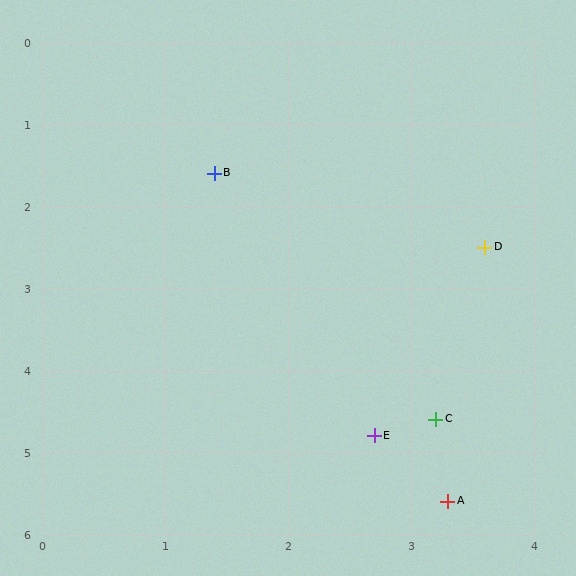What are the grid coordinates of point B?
Point B is at approximately (1.4, 1.6).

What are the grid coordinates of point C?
Point C is at approximately (3.2, 4.6).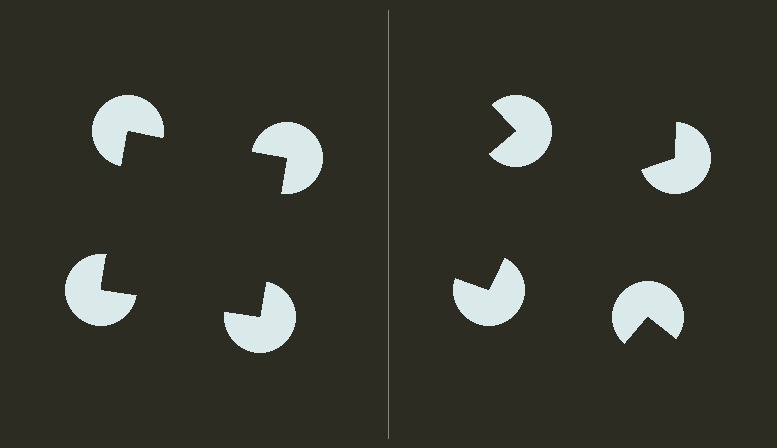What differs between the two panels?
The pac-man discs are positioned identically on both sides; only the wedge orientations differ. On the left they align to a square; on the right they are misaligned.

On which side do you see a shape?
An illusory square appears on the left side. On the right side the wedge cuts are rotated, so no coherent shape forms.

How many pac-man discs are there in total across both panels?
8 — 4 on each side.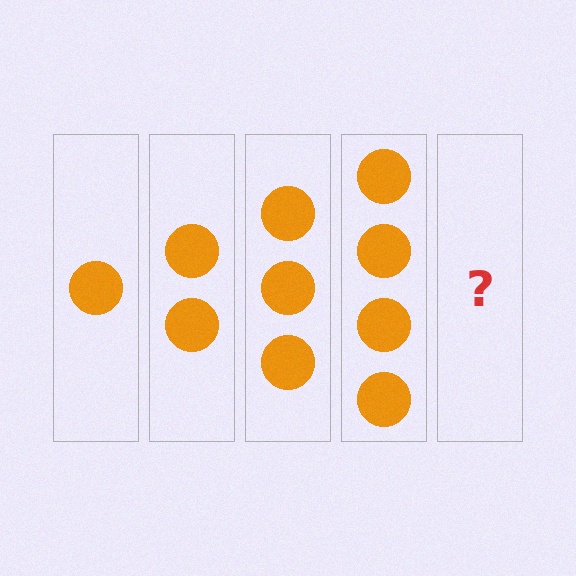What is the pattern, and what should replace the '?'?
The pattern is that each step adds one more circle. The '?' should be 5 circles.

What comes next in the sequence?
The next element should be 5 circles.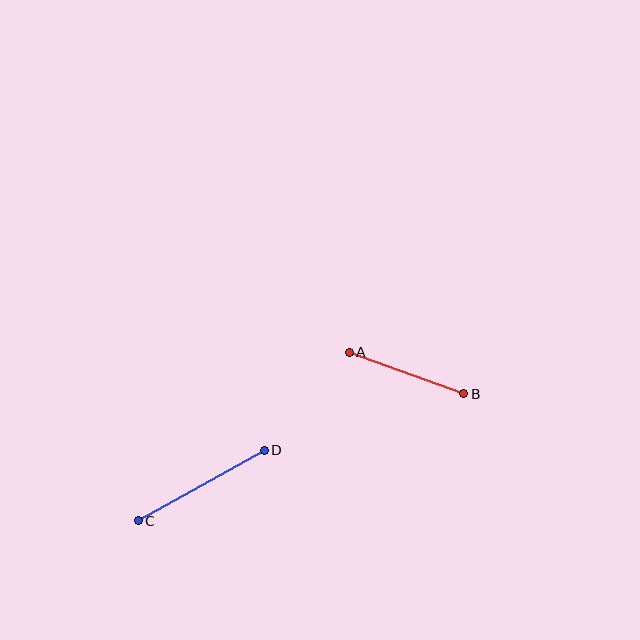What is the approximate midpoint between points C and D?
The midpoint is at approximately (201, 485) pixels.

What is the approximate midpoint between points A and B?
The midpoint is at approximately (406, 373) pixels.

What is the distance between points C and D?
The distance is approximately 145 pixels.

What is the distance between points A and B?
The distance is approximately 122 pixels.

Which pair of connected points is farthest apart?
Points C and D are farthest apart.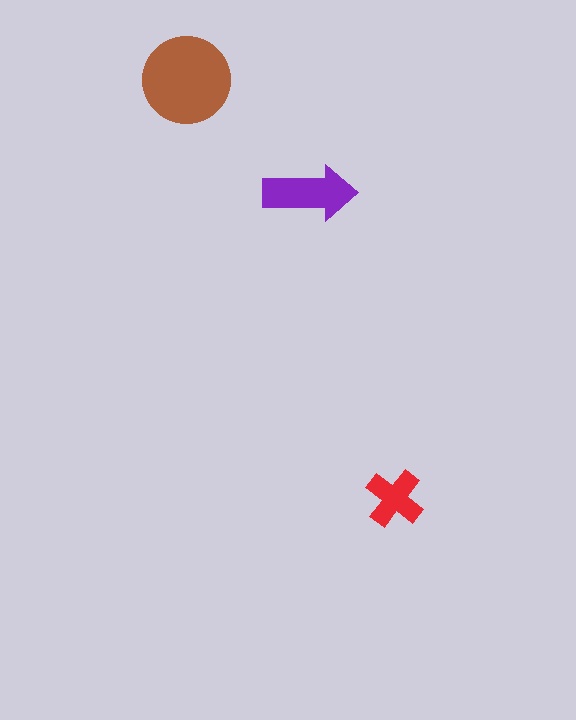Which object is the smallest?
The red cross.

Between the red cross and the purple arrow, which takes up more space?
The purple arrow.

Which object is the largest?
The brown circle.